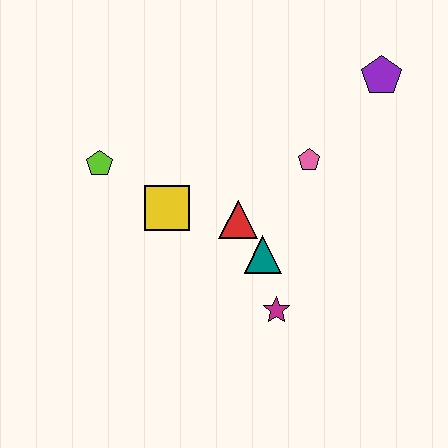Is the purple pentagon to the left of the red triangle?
No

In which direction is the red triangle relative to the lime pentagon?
The red triangle is to the right of the lime pentagon.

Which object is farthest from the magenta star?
The purple pentagon is farthest from the magenta star.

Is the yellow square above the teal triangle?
Yes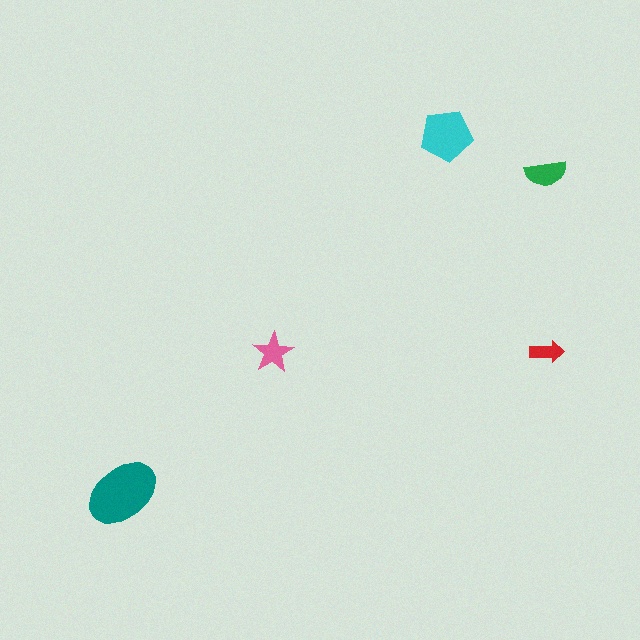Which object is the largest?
The teal ellipse.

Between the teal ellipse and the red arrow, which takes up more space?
The teal ellipse.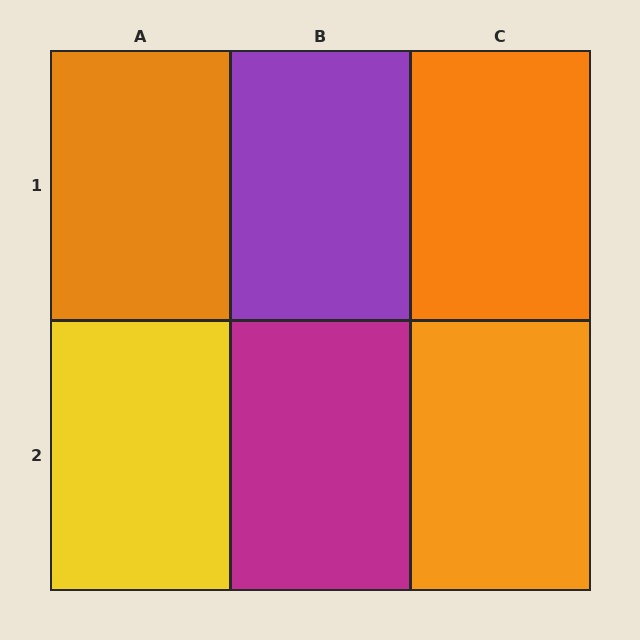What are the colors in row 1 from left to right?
Orange, purple, orange.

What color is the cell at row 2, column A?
Yellow.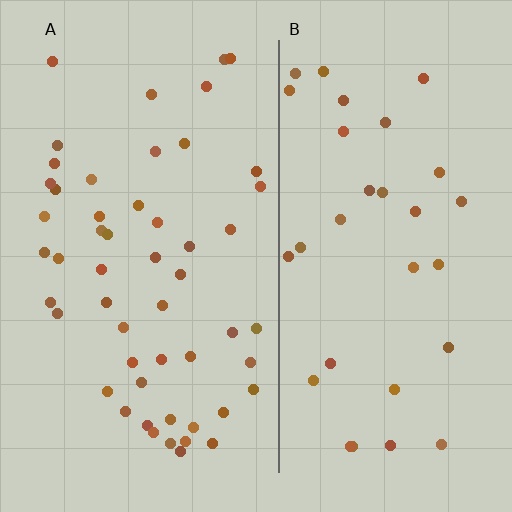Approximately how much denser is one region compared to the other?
Approximately 1.6× — region A over region B.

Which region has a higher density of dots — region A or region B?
A (the left).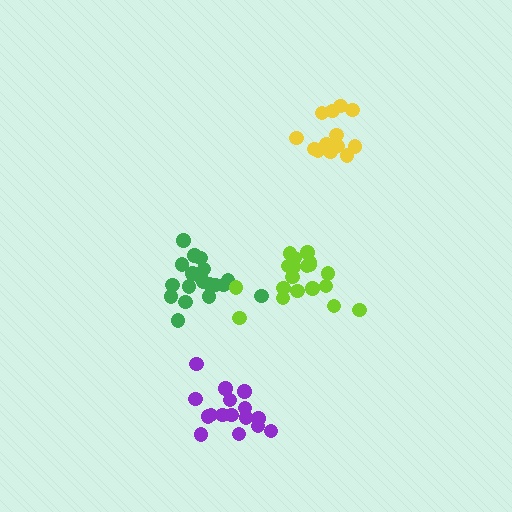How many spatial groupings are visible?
There are 4 spatial groupings.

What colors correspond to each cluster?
The clusters are colored: yellow, green, lime, purple.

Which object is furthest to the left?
The green cluster is leftmost.